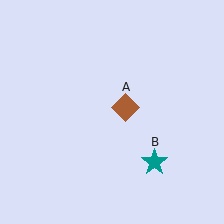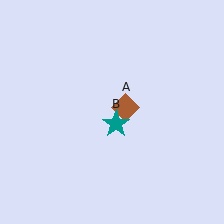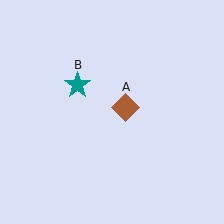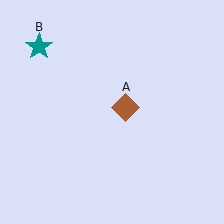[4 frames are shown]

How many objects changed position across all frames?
1 object changed position: teal star (object B).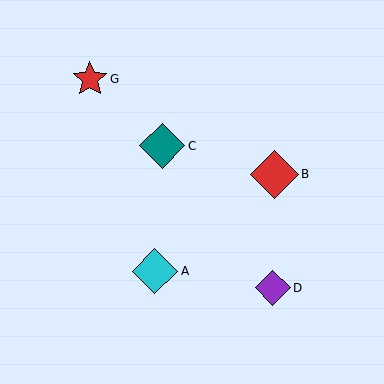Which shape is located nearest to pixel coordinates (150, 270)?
The cyan diamond (labeled A) at (155, 271) is nearest to that location.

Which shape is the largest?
The red diamond (labeled B) is the largest.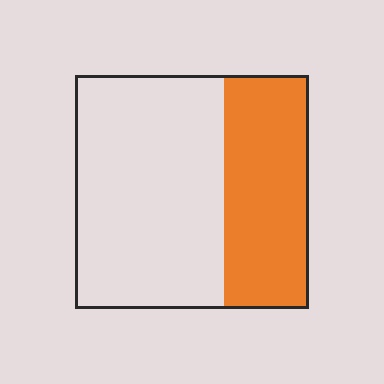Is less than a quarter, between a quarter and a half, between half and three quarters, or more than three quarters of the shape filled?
Between a quarter and a half.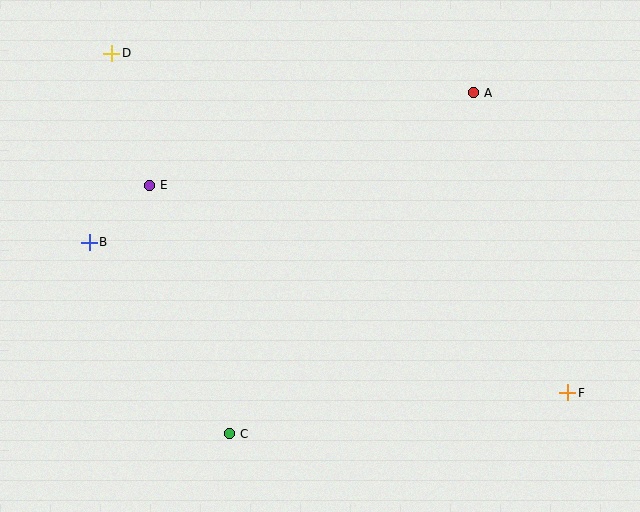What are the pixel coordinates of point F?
Point F is at (568, 393).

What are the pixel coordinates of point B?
Point B is at (89, 242).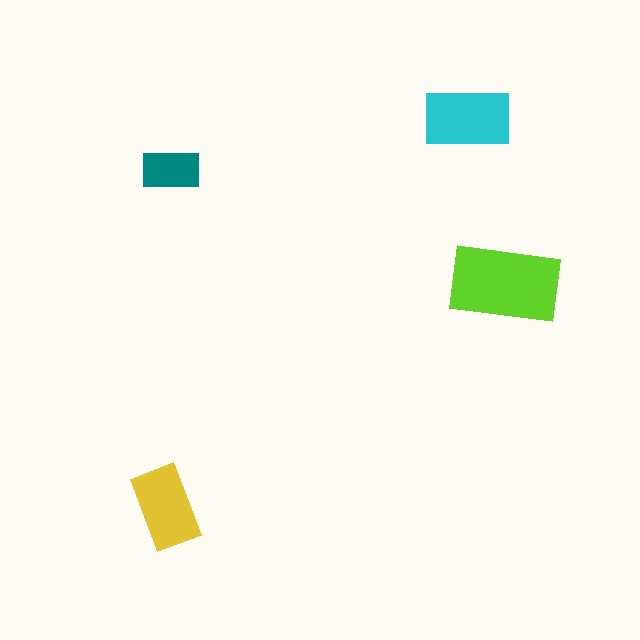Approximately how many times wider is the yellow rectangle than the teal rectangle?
About 1.5 times wider.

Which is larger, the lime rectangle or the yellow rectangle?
The lime one.